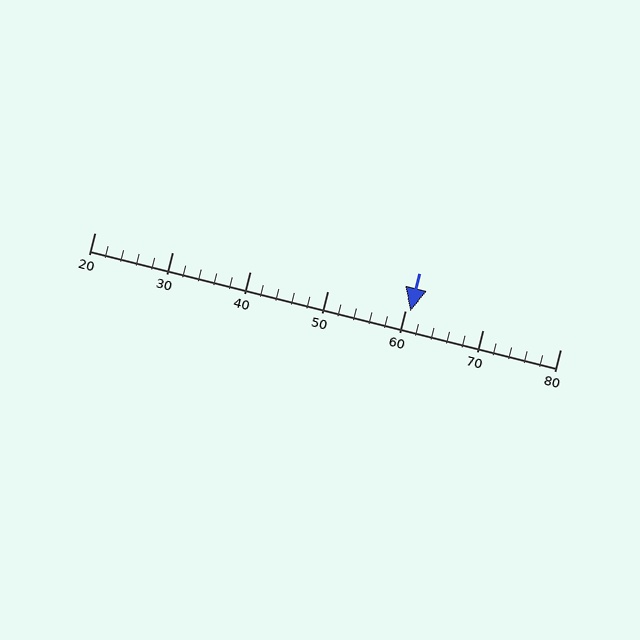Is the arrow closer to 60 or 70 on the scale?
The arrow is closer to 60.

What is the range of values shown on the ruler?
The ruler shows values from 20 to 80.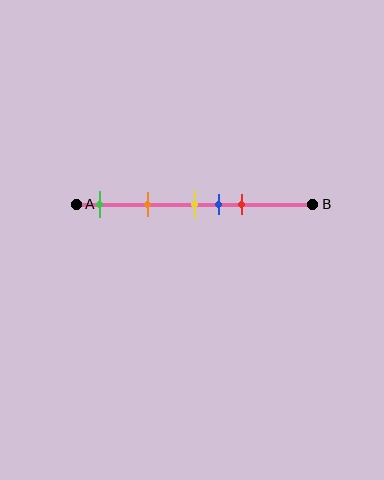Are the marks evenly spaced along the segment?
No, the marks are not evenly spaced.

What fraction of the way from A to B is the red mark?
The red mark is approximately 70% (0.7) of the way from A to B.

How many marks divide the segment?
There are 5 marks dividing the segment.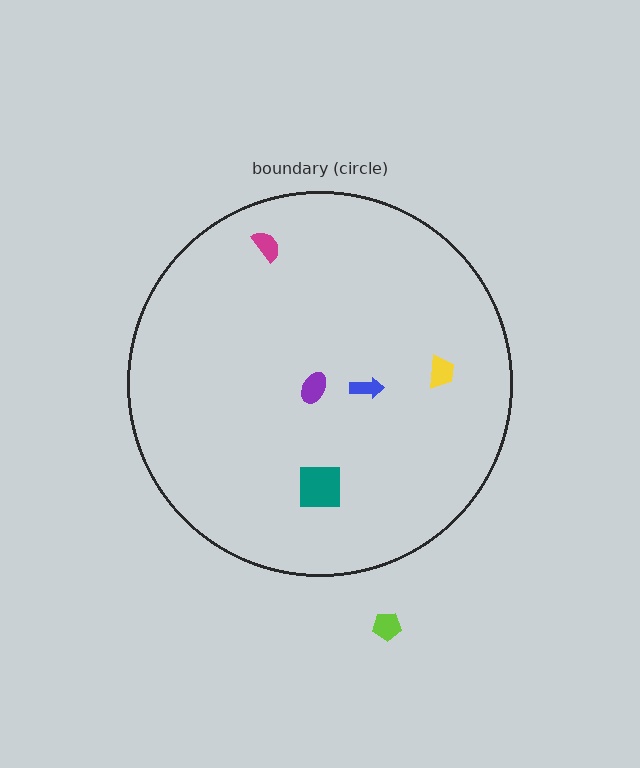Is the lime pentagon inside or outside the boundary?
Outside.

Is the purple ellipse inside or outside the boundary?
Inside.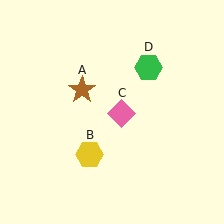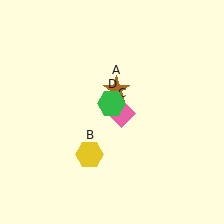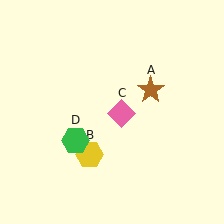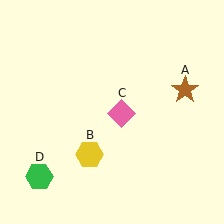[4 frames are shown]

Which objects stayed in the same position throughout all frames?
Yellow hexagon (object B) and pink diamond (object C) remained stationary.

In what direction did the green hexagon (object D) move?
The green hexagon (object D) moved down and to the left.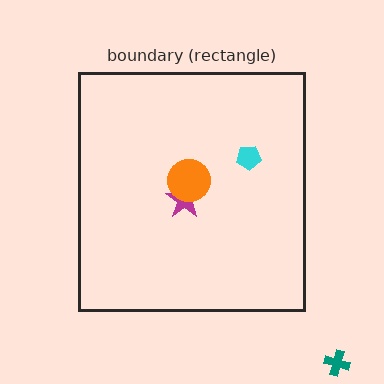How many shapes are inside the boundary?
3 inside, 1 outside.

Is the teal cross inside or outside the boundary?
Outside.